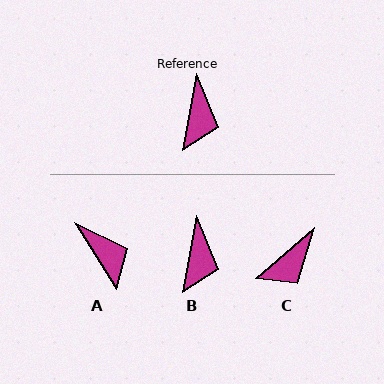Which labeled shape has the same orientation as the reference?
B.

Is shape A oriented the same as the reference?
No, it is off by about 42 degrees.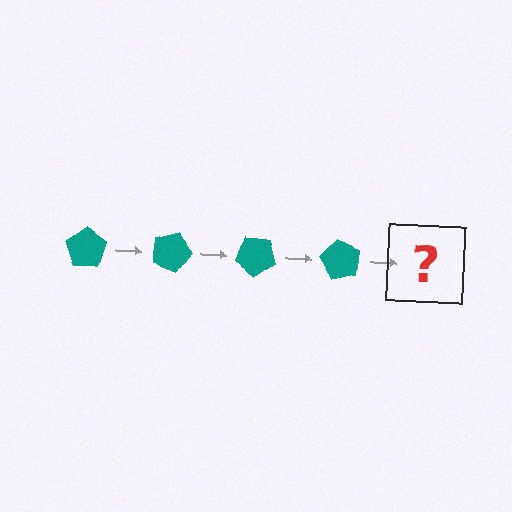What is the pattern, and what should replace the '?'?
The pattern is that the pentagon rotates 20 degrees each step. The '?' should be a teal pentagon rotated 80 degrees.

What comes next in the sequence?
The next element should be a teal pentagon rotated 80 degrees.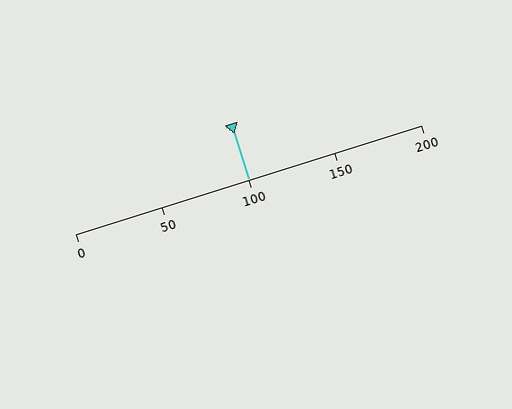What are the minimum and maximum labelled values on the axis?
The axis runs from 0 to 200.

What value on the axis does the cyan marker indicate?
The marker indicates approximately 100.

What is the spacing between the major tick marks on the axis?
The major ticks are spaced 50 apart.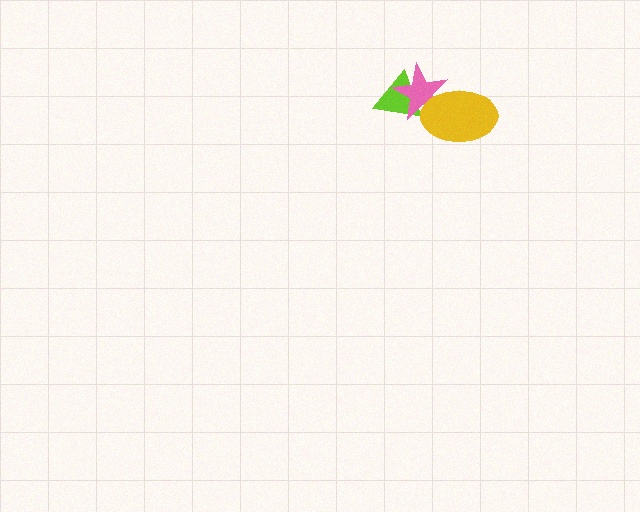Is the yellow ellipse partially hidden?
No, no other shape covers it.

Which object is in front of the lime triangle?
The pink star is in front of the lime triangle.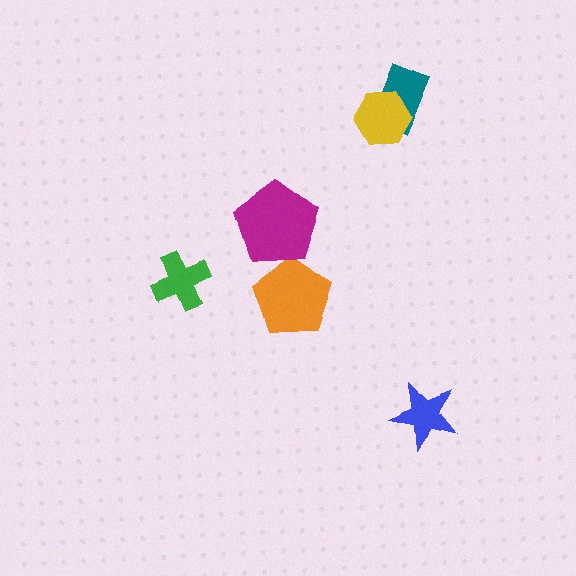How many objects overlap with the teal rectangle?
1 object overlaps with the teal rectangle.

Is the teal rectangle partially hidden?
Yes, it is partially covered by another shape.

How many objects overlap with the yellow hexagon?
1 object overlaps with the yellow hexagon.